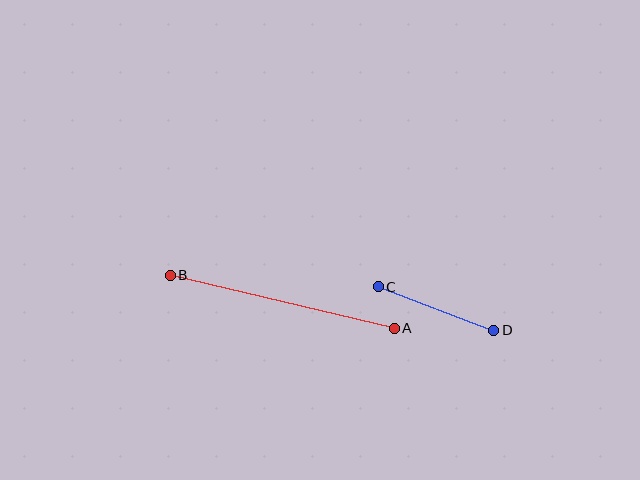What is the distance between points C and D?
The distance is approximately 123 pixels.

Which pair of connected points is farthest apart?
Points A and B are farthest apart.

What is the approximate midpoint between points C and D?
The midpoint is at approximately (436, 308) pixels.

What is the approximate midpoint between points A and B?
The midpoint is at approximately (282, 302) pixels.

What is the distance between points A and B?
The distance is approximately 230 pixels.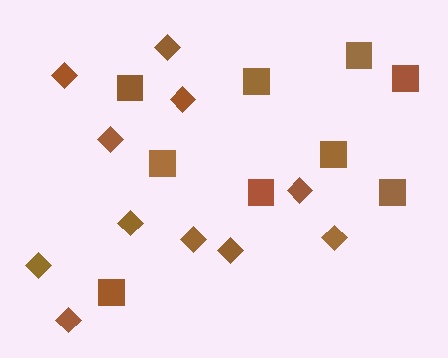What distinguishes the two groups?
There are 2 groups: one group of diamonds (11) and one group of squares (9).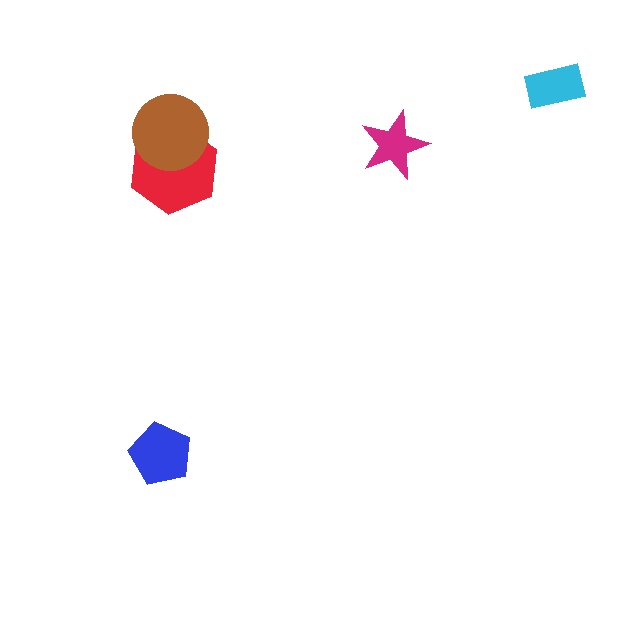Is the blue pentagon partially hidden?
No, no other shape covers it.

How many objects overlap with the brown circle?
1 object overlaps with the brown circle.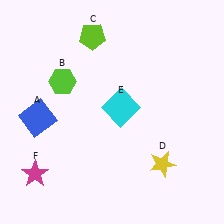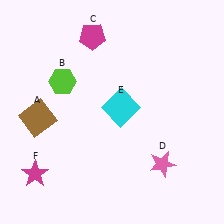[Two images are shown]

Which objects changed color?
A changed from blue to brown. C changed from lime to magenta. D changed from yellow to pink.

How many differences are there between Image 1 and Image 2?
There are 3 differences between the two images.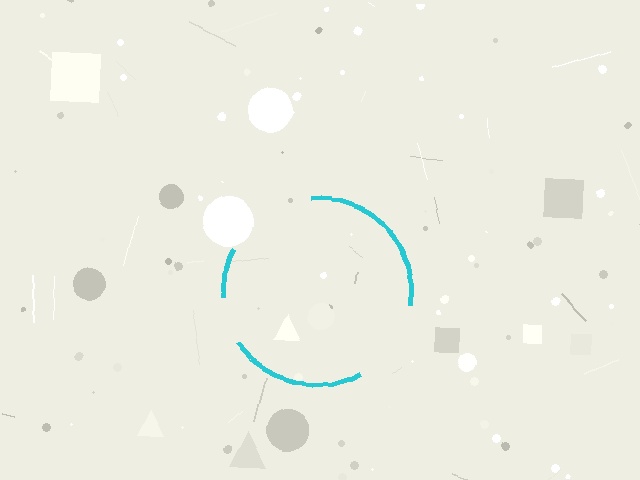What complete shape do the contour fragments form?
The contour fragments form a circle.